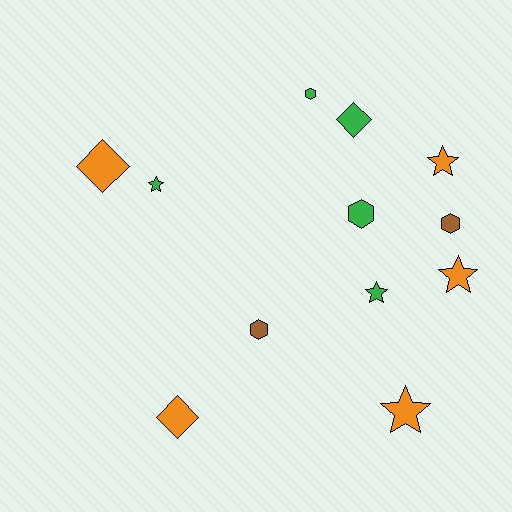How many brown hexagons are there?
There are 2 brown hexagons.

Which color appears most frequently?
Orange, with 5 objects.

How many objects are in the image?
There are 12 objects.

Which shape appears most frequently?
Star, with 5 objects.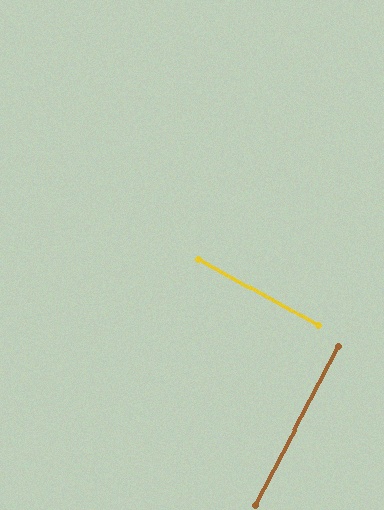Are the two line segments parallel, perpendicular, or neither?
Perpendicular — they meet at approximately 89°.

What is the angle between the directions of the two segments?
Approximately 89 degrees.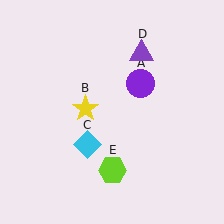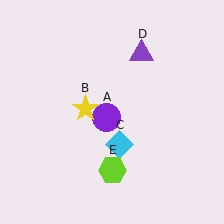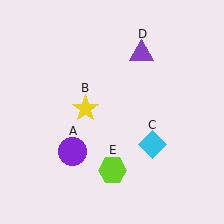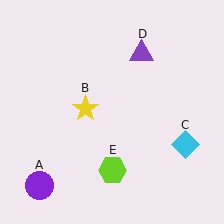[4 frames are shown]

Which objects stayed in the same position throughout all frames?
Yellow star (object B) and purple triangle (object D) and lime hexagon (object E) remained stationary.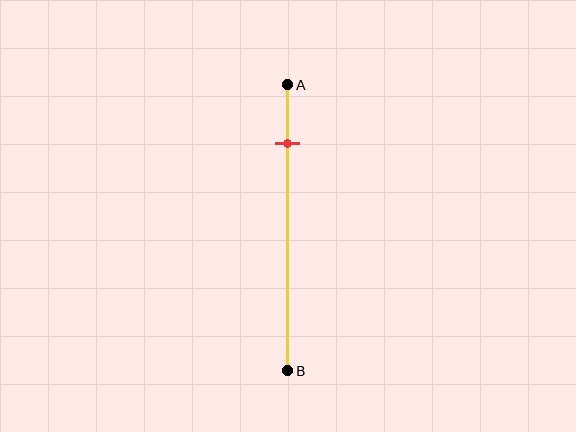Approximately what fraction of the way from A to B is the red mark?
The red mark is approximately 20% of the way from A to B.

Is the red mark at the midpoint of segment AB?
No, the mark is at about 20% from A, not at the 50% midpoint.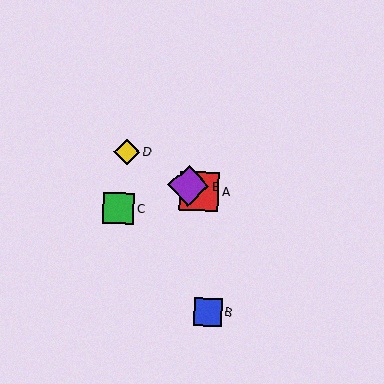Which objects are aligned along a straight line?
Objects A, D, E are aligned along a straight line.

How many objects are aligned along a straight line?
3 objects (A, D, E) are aligned along a straight line.